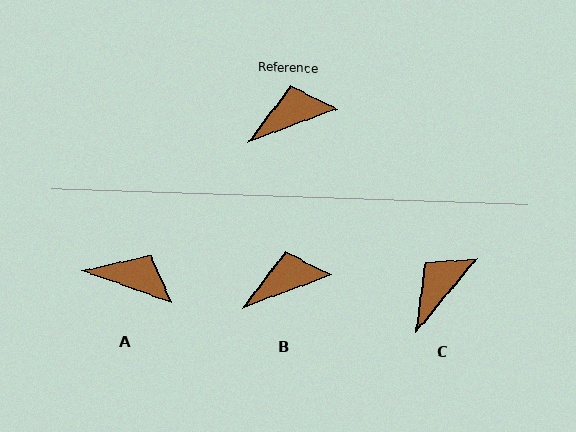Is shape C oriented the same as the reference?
No, it is off by about 29 degrees.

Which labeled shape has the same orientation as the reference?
B.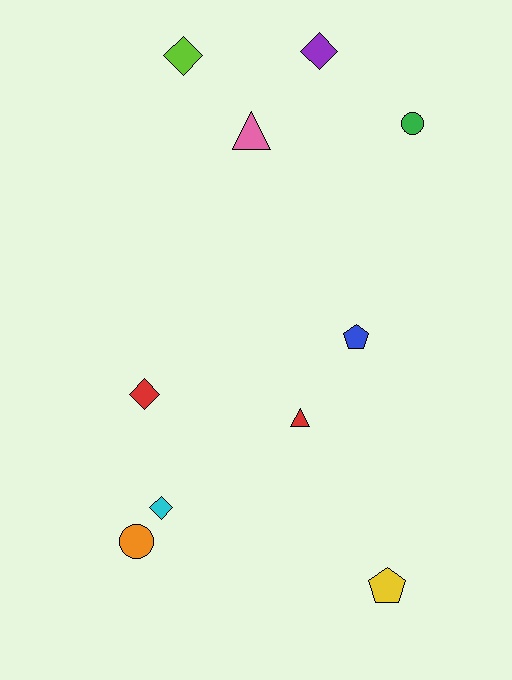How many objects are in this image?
There are 10 objects.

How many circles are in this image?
There are 2 circles.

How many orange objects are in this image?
There is 1 orange object.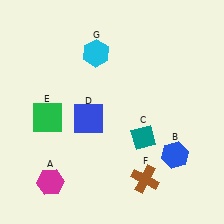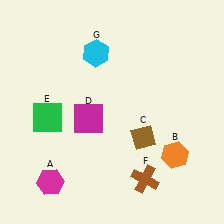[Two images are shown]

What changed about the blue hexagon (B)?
In Image 1, B is blue. In Image 2, it changed to orange.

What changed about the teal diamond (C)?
In Image 1, C is teal. In Image 2, it changed to brown.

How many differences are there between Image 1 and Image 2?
There are 3 differences between the two images.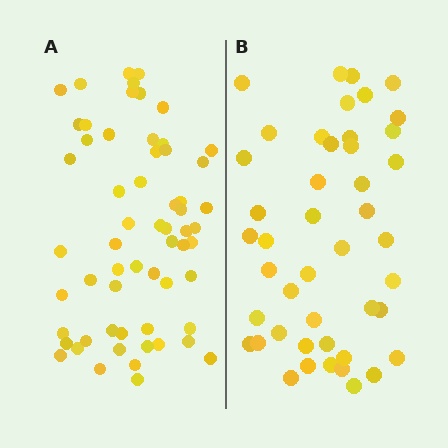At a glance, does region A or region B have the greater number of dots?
Region A (the left region) has more dots.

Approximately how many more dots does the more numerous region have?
Region A has approximately 15 more dots than region B.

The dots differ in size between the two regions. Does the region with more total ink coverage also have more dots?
No. Region B has more total ink coverage because its dots are larger, but region A actually contains more individual dots. Total area can be misleading — the number of items is what matters here.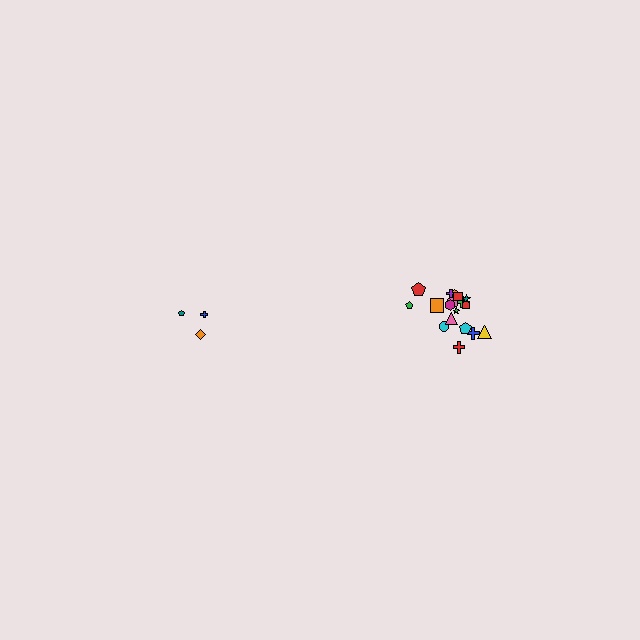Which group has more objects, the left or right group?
The right group.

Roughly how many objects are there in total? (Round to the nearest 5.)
Roughly 20 objects in total.